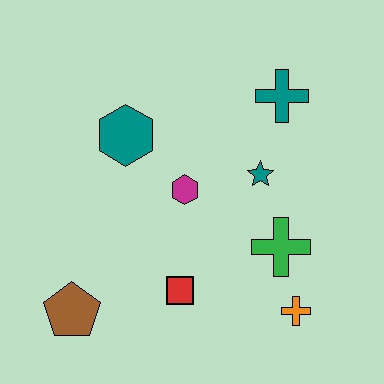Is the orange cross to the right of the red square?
Yes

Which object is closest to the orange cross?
The green cross is closest to the orange cross.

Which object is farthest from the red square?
The teal cross is farthest from the red square.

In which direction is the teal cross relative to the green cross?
The teal cross is above the green cross.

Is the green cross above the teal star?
No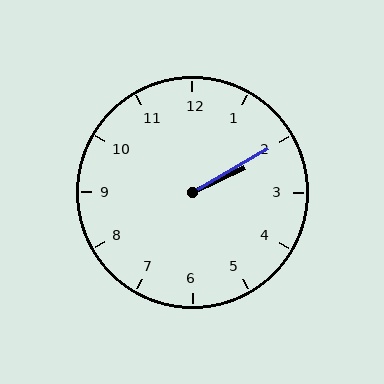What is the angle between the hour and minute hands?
Approximately 5 degrees.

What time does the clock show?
2:10.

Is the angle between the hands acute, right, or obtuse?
It is acute.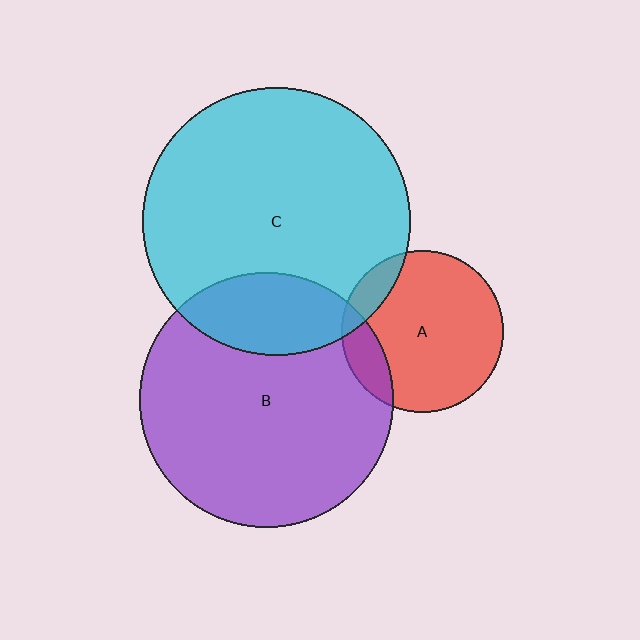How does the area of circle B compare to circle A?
Approximately 2.5 times.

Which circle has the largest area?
Circle C (cyan).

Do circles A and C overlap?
Yes.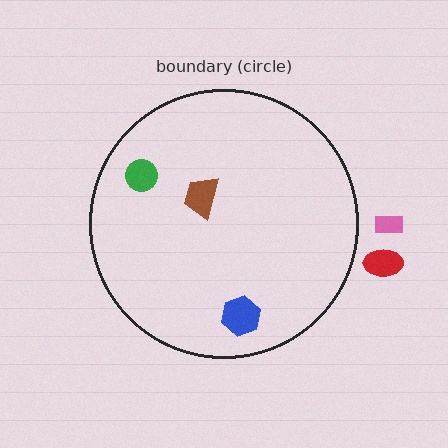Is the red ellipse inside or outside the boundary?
Outside.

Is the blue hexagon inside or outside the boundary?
Inside.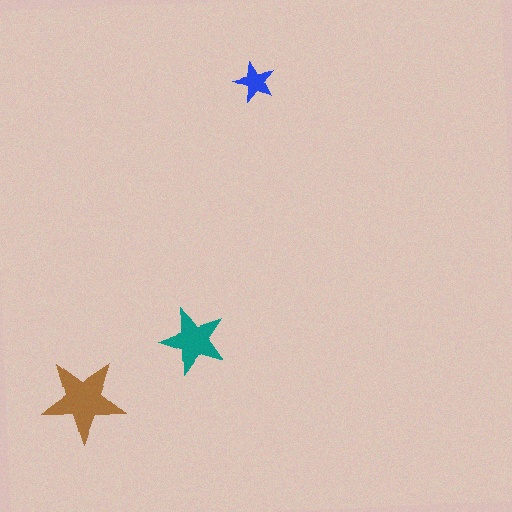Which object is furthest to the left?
The brown star is leftmost.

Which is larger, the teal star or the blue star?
The teal one.